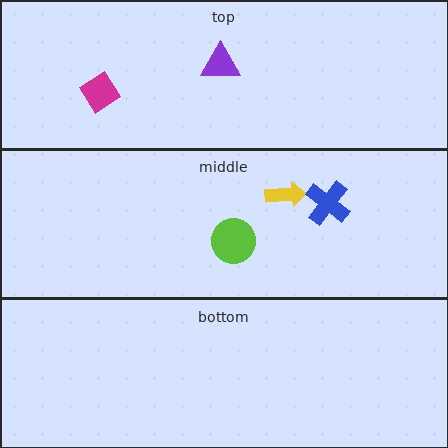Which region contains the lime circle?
The middle region.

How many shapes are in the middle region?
3.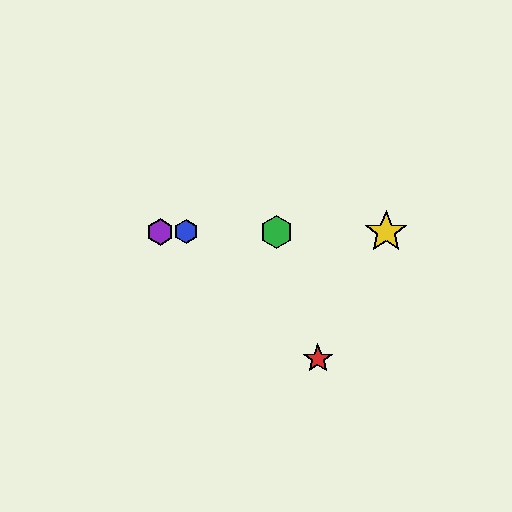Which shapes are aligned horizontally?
The blue hexagon, the green hexagon, the yellow star, the purple hexagon are aligned horizontally.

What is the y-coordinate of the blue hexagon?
The blue hexagon is at y≈232.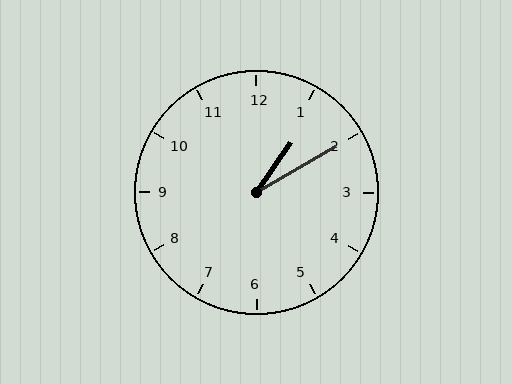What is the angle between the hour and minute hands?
Approximately 25 degrees.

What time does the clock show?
1:10.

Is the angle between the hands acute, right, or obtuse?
It is acute.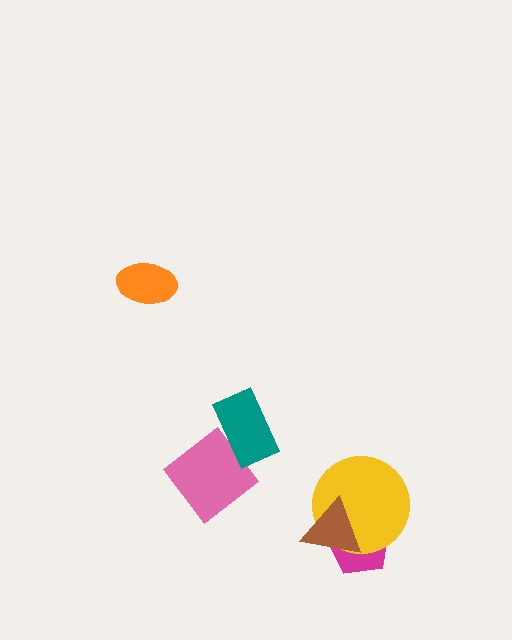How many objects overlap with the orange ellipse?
0 objects overlap with the orange ellipse.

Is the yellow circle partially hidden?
Yes, it is partially covered by another shape.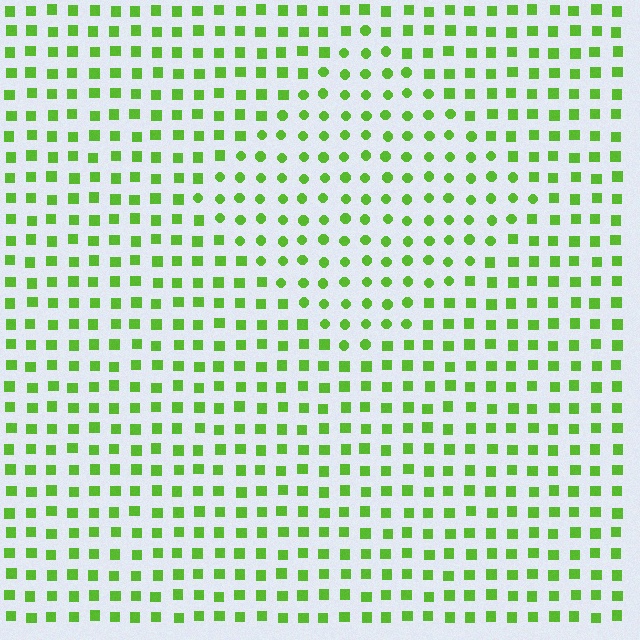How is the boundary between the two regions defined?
The boundary is defined by a change in element shape: circles inside vs. squares outside. All elements share the same color and spacing.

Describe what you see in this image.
The image is filled with small lime elements arranged in a uniform grid. A diamond-shaped region contains circles, while the surrounding area contains squares. The boundary is defined purely by the change in element shape.